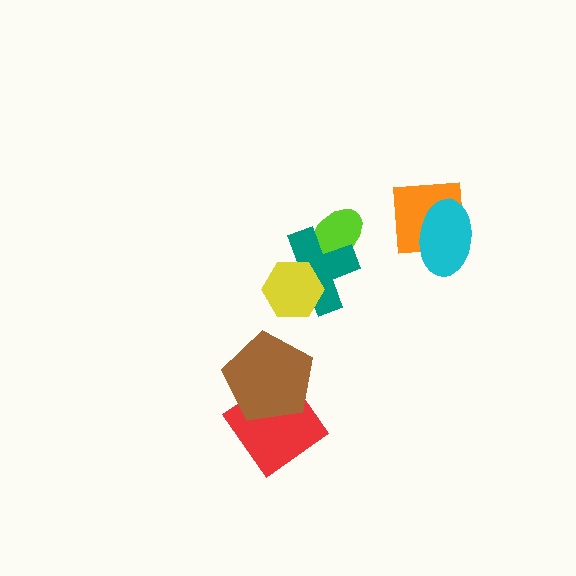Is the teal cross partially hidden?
Yes, it is partially covered by another shape.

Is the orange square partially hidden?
Yes, it is partially covered by another shape.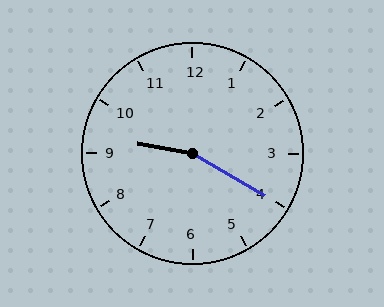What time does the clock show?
9:20.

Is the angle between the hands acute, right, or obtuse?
It is obtuse.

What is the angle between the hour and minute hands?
Approximately 160 degrees.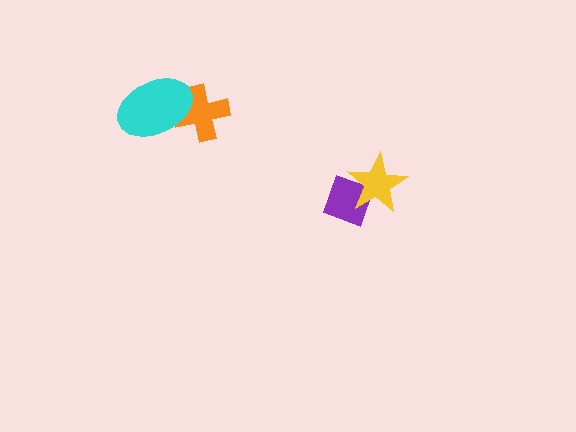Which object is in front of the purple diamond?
The yellow star is in front of the purple diamond.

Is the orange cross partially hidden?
Yes, it is partially covered by another shape.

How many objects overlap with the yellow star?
1 object overlaps with the yellow star.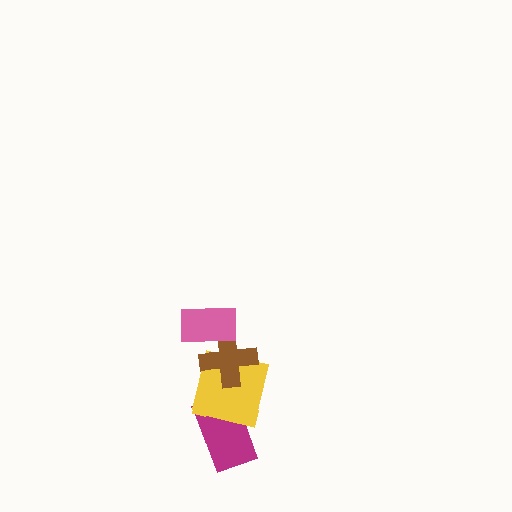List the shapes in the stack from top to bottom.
From top to bottom: the pink rectangle, the brown cross, the yellow square, the magenta rectangle.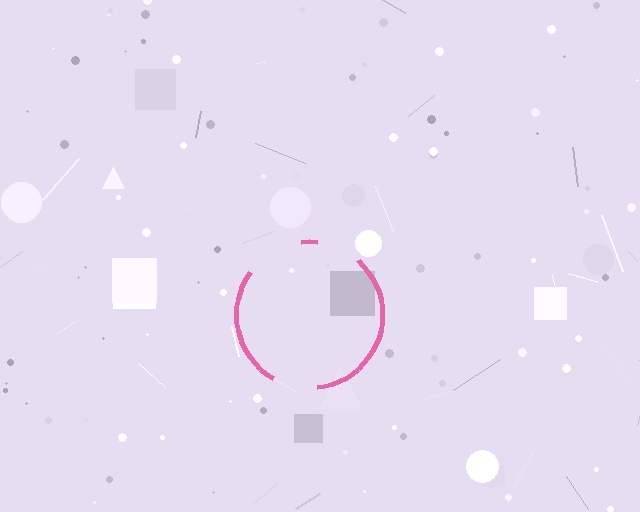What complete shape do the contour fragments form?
The contour fragments form a circle.